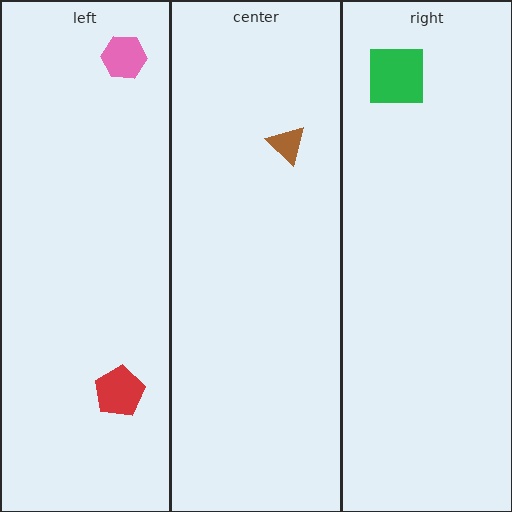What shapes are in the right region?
The green square.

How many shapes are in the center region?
1.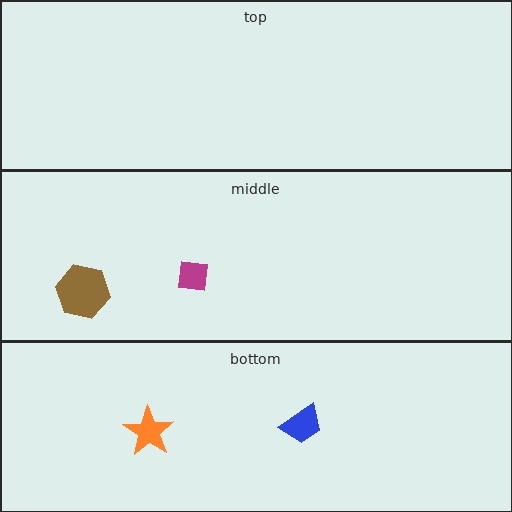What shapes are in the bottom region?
The orange star, the blue trapezoid.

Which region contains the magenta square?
The middle region.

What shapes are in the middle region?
The brown hexagon, the magenta square.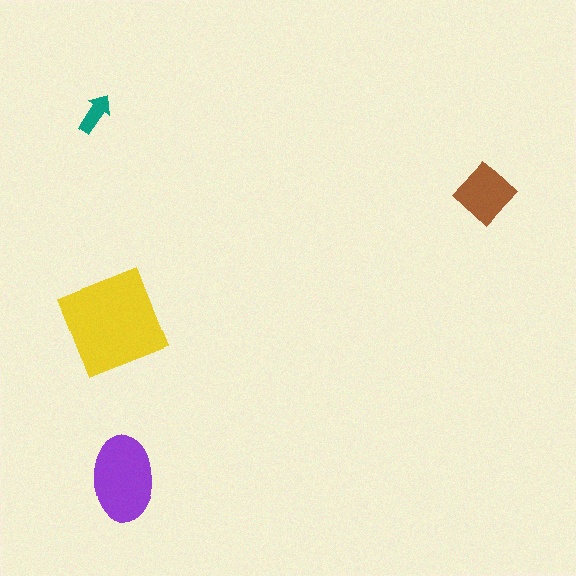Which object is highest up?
The teal arrow is topmost.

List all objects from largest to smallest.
The yellow diamond, the purple ellipse, the brown diamond, the teal arrow.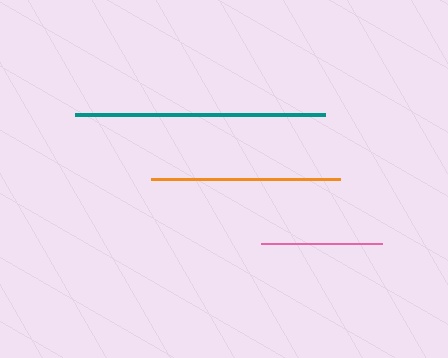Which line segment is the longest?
The teal line is the longest at approximately 250 pixels.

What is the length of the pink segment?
The pink segment is approximately 122 pixels long.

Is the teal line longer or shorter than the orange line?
The teal line is longer than the orange line.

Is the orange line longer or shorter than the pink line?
The orange line is longer than the pink line.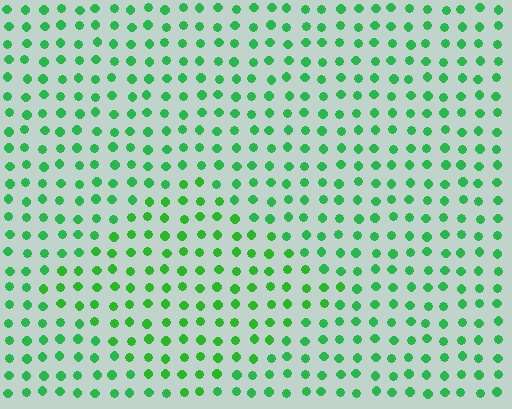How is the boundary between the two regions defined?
The boundary is defined purely by a slight shift in hue (about 16 degrees). Spacing, size, and orientation are identical on both sides.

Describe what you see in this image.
The image is filled with small green elements in a uniform arrangement. A diamond-shaped region is visible where the elements are tinted to a slightly different hue, forming a subtle color boundary.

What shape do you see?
I see a diamond.